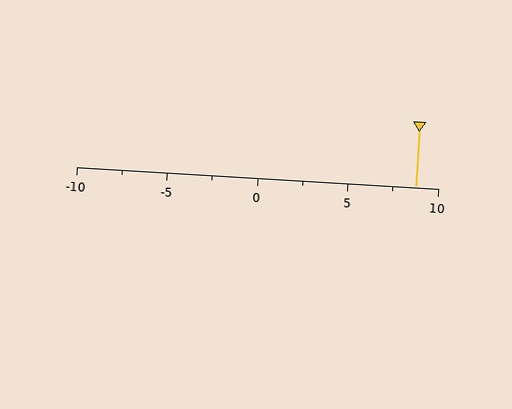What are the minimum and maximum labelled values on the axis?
The axis runs from -10 to 10.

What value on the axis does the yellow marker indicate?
The marker indicates approximately 8.8.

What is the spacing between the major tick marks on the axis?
The major ticks are spaced 5 apart.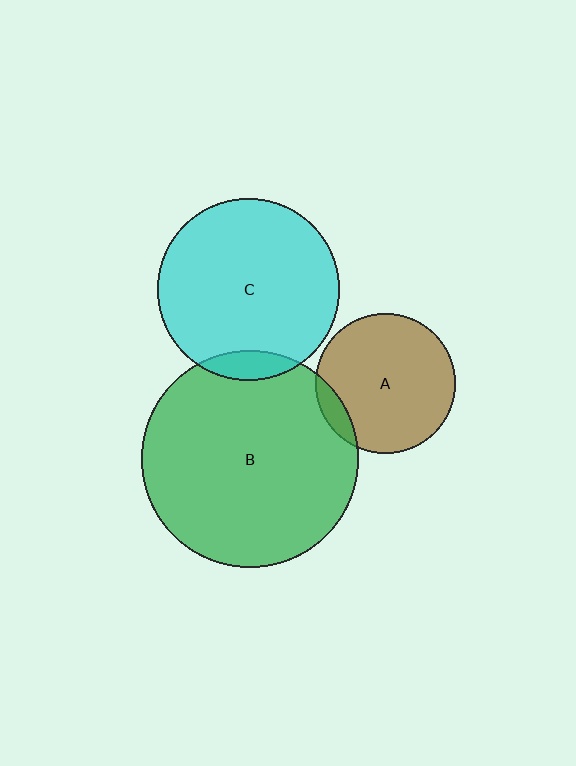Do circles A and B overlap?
Yes.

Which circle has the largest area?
Circle B (green).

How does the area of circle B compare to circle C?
Approximately 1.4 times.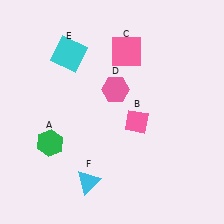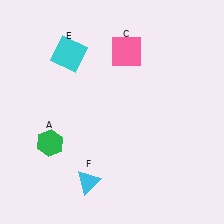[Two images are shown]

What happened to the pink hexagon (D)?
The pink hexagon (D) was removed in Image 2. It was in the top-right area of Image 1.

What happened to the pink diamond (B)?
The pink diamond (B) was removed in Image 2. It was in the bottom-right area of Image 1.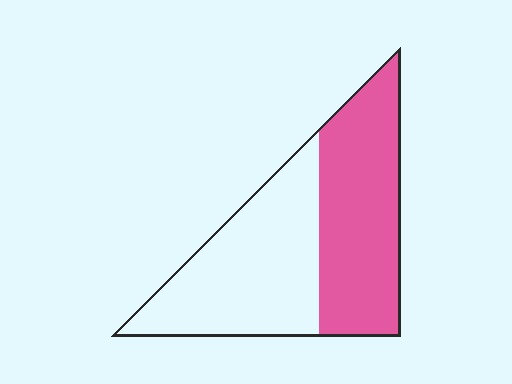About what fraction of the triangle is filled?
About one half (1/2).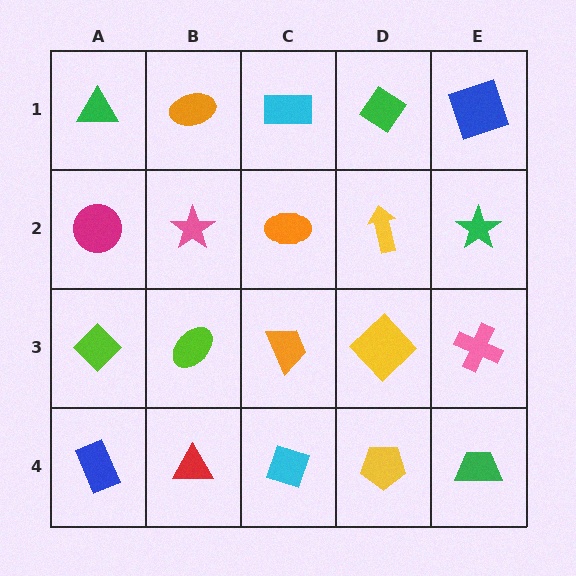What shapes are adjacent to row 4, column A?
A lime diamond (row 3, column A), a red triangle (row 4, column B).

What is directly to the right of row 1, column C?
A green diamond.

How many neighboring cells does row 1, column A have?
2.